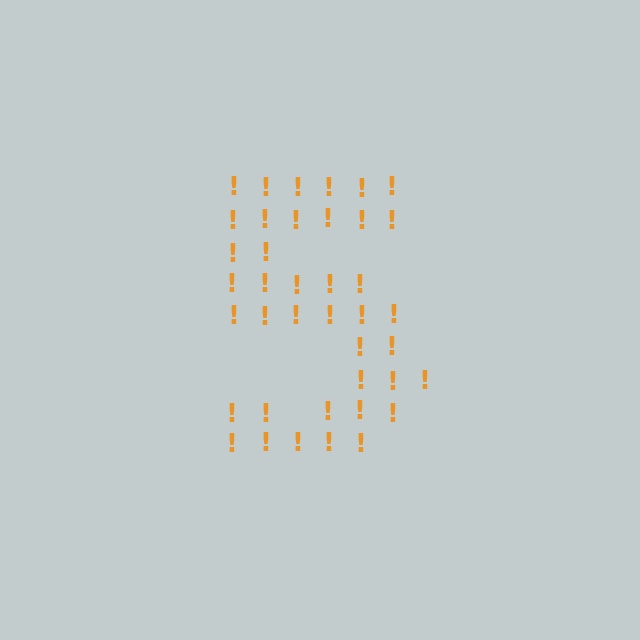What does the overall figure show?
The overall figure shows the digit 5.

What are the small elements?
The small elements are exclamation marks.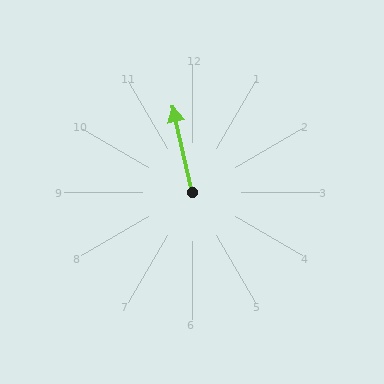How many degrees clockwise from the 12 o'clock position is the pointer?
Approximately 347 degrees.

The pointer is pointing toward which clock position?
Roughly 12 o'clock.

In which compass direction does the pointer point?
North.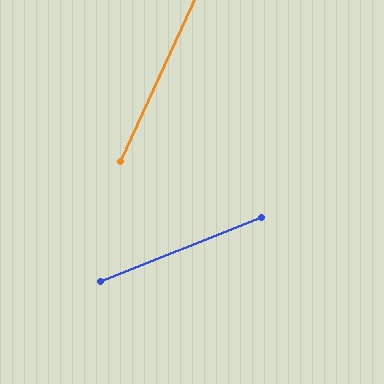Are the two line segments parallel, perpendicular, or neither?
Neither parallel nor perpendicular — they differ by about 44°.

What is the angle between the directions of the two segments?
Approximately 44 degrees.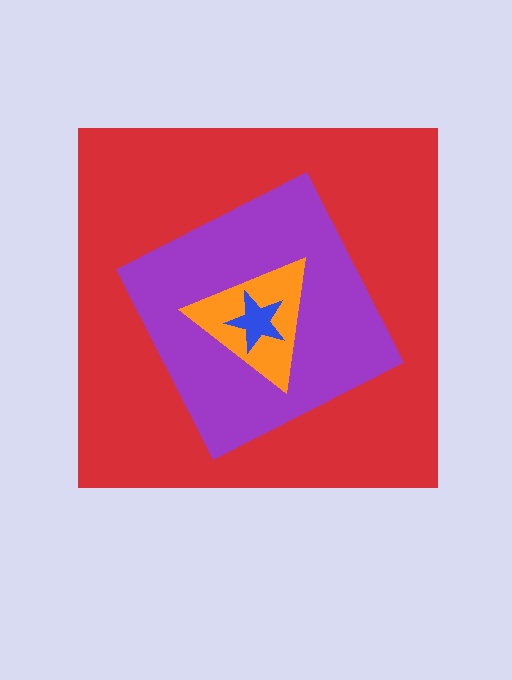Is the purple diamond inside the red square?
Yes.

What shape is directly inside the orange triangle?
The blue star.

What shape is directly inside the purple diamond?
The orange triangle.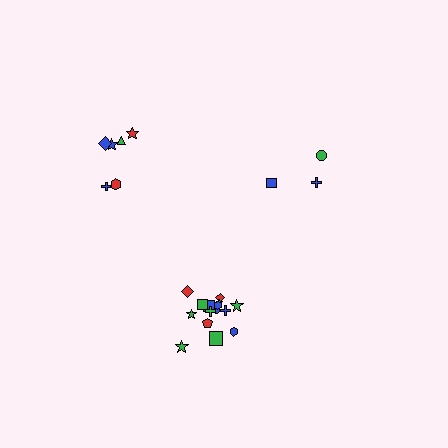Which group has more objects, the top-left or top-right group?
The top-left group.